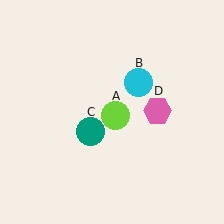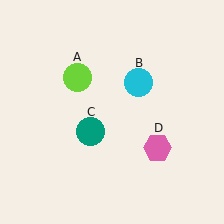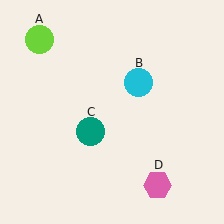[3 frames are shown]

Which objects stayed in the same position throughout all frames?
Cyan circle (object B) and teal circle (object C) remained stationary.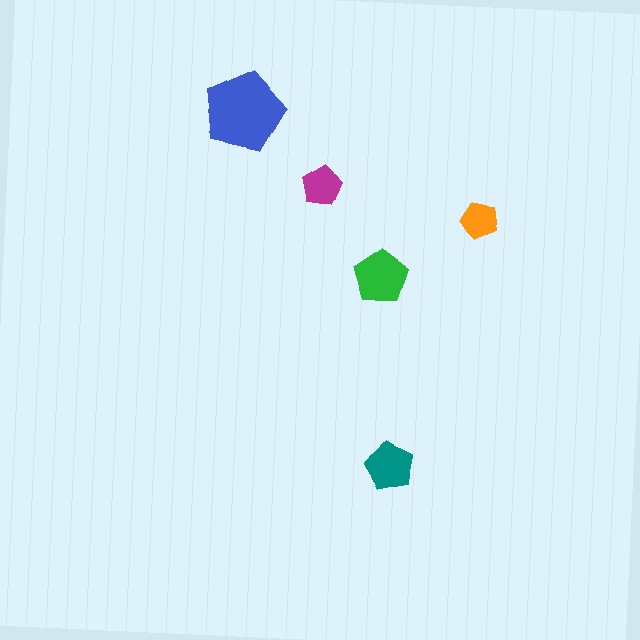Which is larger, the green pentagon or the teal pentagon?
The green one.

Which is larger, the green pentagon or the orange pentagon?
The green one.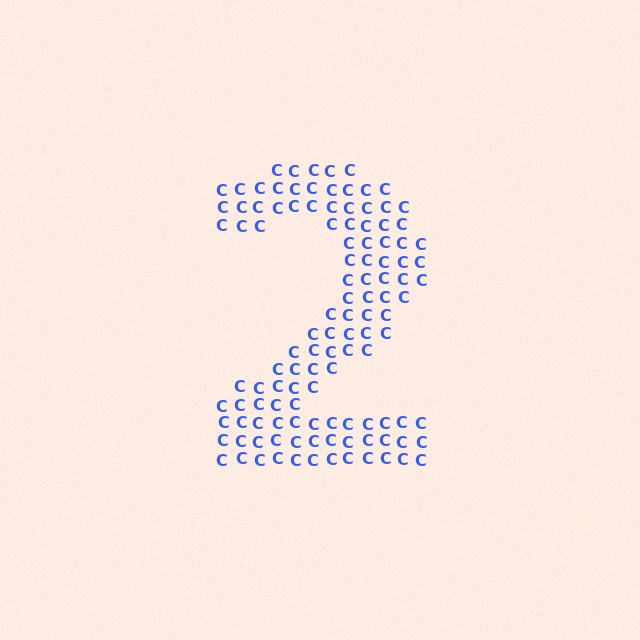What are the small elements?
The small elements are letter C's.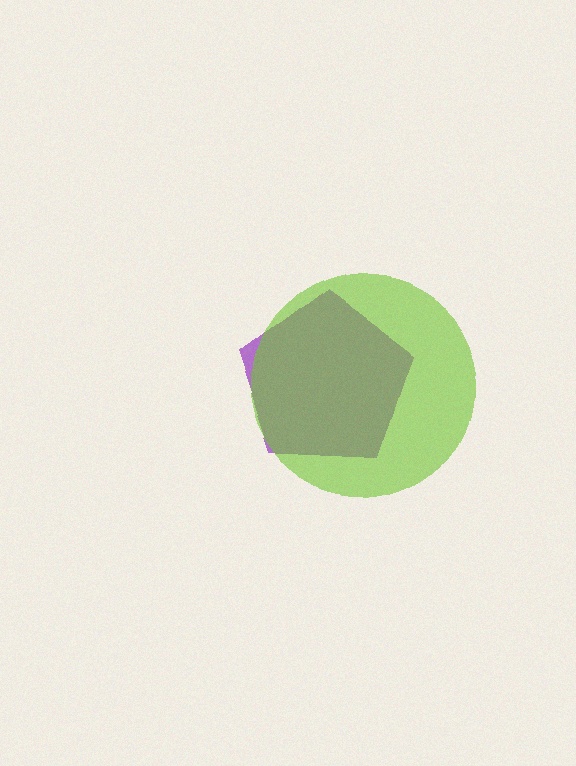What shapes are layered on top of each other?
The layered shapes are: a purple pentagon, a lime circle.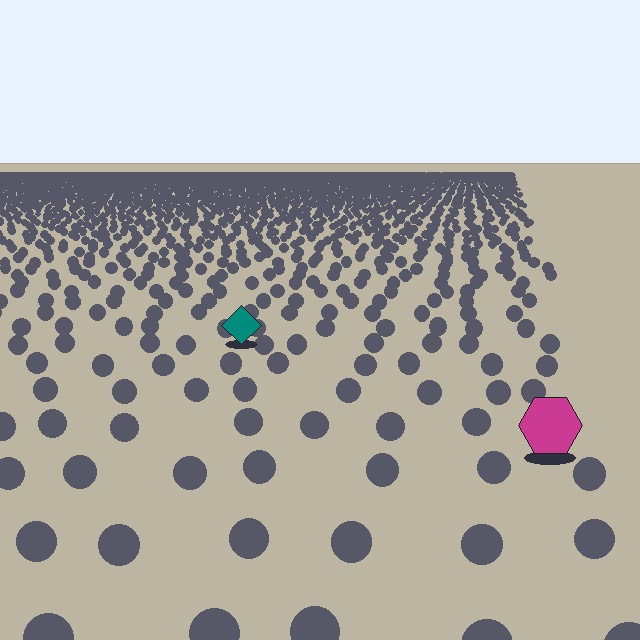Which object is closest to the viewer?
The magenta hexagon is closest. The texture marks near it are larger and more spread out.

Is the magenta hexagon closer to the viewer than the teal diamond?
Yes. The magenta hexagon is closer — you can tell from the texture gradient: the ground texture is coarser near it.